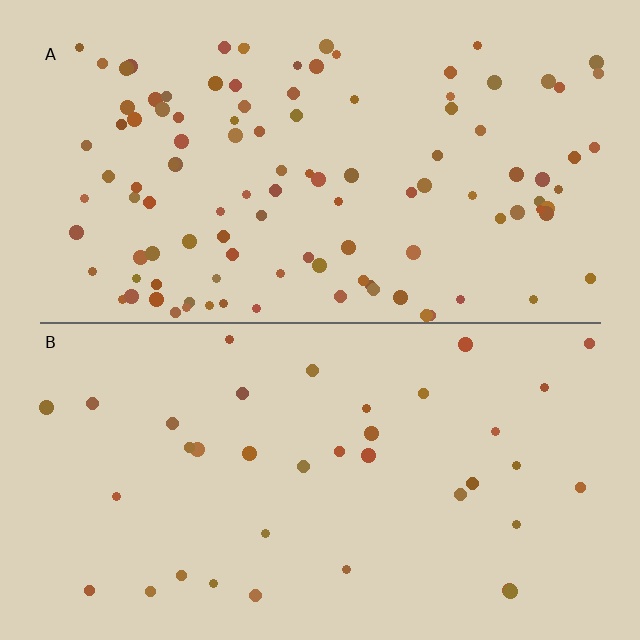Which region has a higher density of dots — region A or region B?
A (the top).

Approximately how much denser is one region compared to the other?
Approximately 3.0× — region A over region B.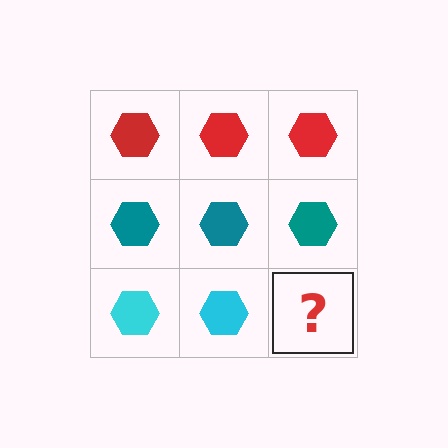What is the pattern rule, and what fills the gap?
The rule is that each row has a consistent color. The gap should be filled with a cyan hexagon.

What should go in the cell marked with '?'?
The missing cell should contain a cyan hexagon.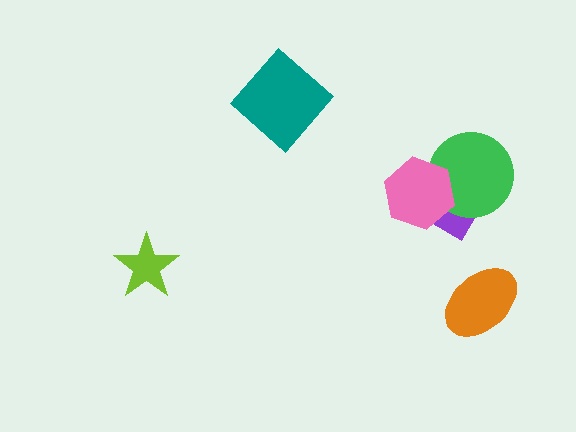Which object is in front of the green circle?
The pink hexagon is in front of the green circle.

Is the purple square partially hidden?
Yes, it is partially covered by another shape.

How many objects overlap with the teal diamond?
0 objects overlap with the teal diamond.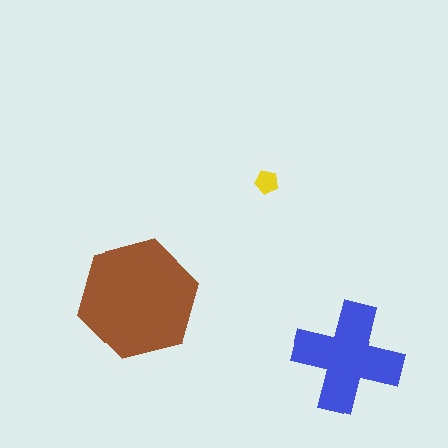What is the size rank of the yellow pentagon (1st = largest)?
3rd.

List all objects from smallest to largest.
The yellow pentagon, the blue cross, the brown hexagon.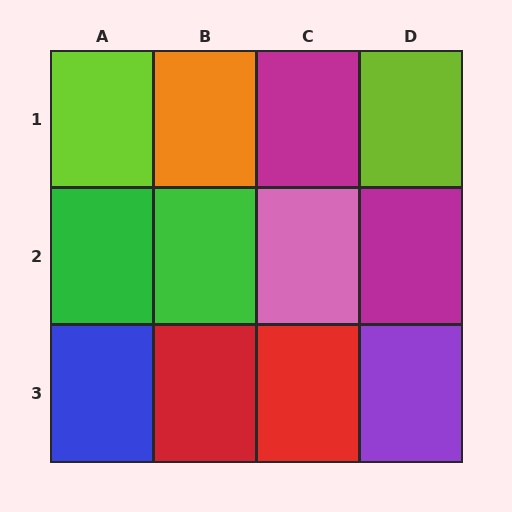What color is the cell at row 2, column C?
Pink.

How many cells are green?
2 cells are green.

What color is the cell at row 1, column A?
Lime.